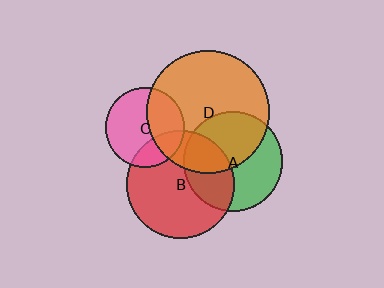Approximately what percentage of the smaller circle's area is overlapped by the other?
Approximately 35%.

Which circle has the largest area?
Circle D (orange).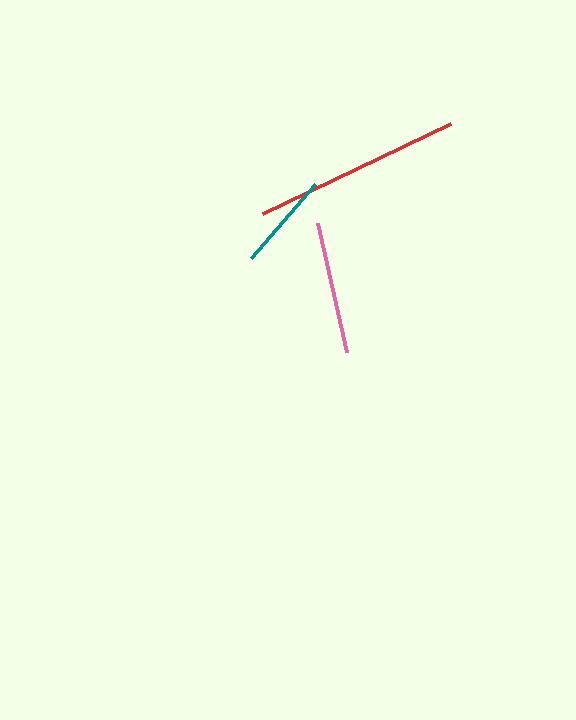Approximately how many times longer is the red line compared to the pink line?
The red line is approximately 1.6 times the length of the pink line.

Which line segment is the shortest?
The teal line is the shortest at approximately 98 pixels.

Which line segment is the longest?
The red line is the longest at approximately 209 pixels.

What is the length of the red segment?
The red segment is approximately 209 pixels long.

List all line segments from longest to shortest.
From longest to shortest: red, pink, teal.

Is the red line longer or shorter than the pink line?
The red line is longer than the pink line.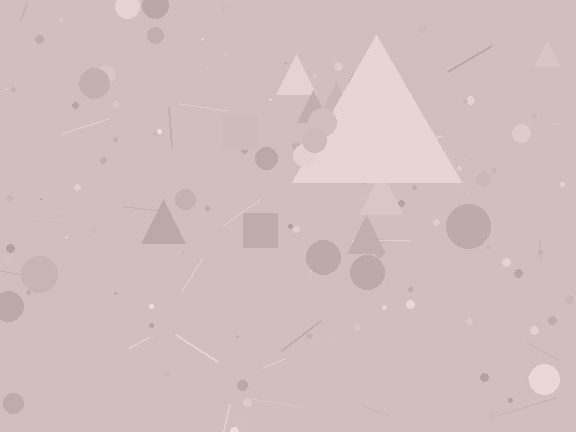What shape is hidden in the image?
A triangle is hidden in the image.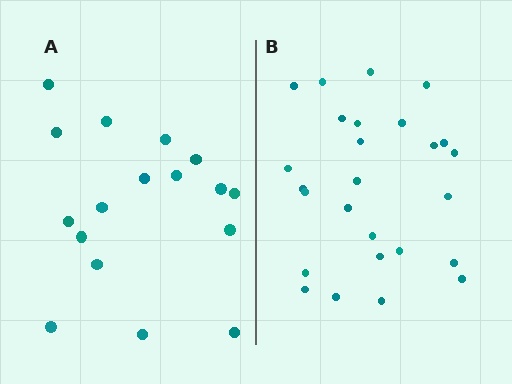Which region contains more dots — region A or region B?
Region B (the right region) has more dots.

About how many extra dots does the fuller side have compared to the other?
Region B has roughly 8 or so more dots than region A.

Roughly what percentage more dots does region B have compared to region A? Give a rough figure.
About 55% more.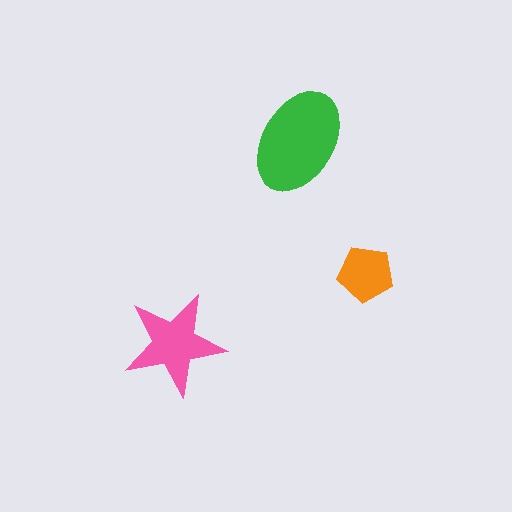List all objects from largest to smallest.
The green ellipse, the pink star, the orange pentagon.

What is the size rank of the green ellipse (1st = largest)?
1st.